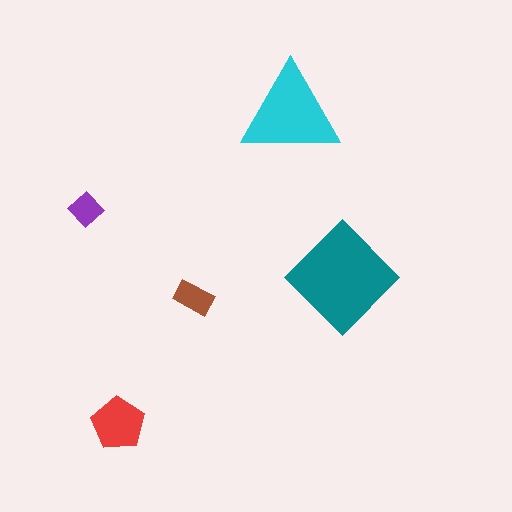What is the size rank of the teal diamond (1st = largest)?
1st.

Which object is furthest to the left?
The purple diamond is leftmost.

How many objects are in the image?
There are 5 objects in the image.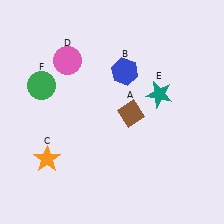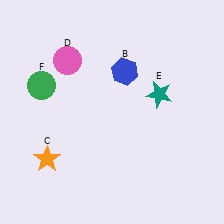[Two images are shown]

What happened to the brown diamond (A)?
The brown diamond (A) was removed in Image 2. It was in the bottom-right area of Image 1.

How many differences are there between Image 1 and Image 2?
There is 1 difference between the two images.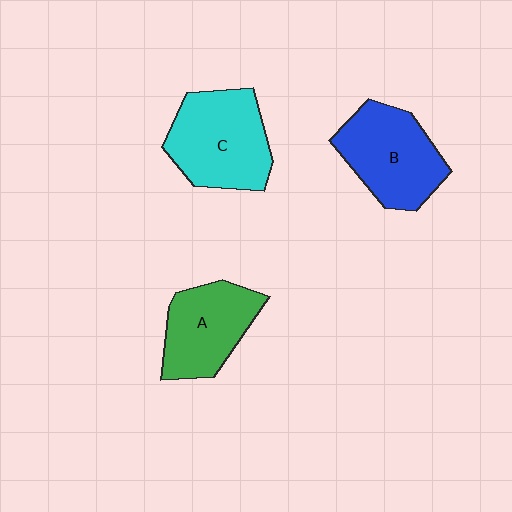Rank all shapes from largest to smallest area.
From largest to smallest: C (cyan), B (blue), A (green).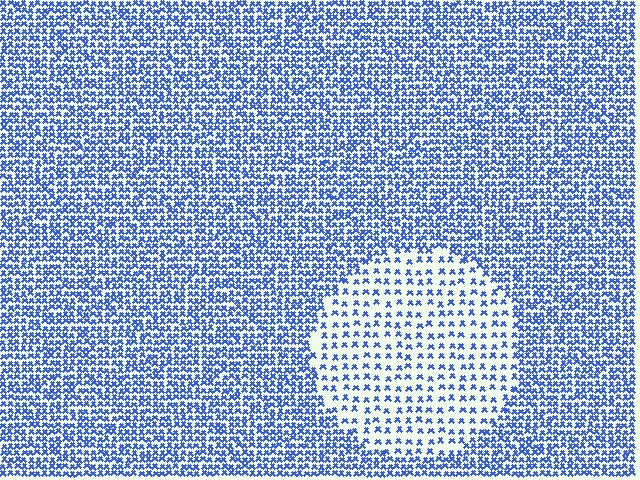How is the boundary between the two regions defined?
The boundary is defined by a change in element density (approximately 2.4x ratio). All elements are the same color, size, and shape.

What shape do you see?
I see a circle.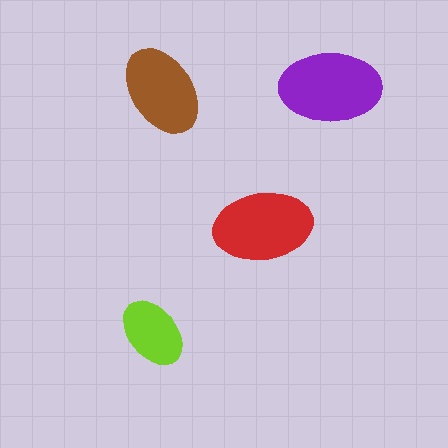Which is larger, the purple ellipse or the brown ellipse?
The purple one.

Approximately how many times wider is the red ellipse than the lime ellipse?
About 1.5 times wider.